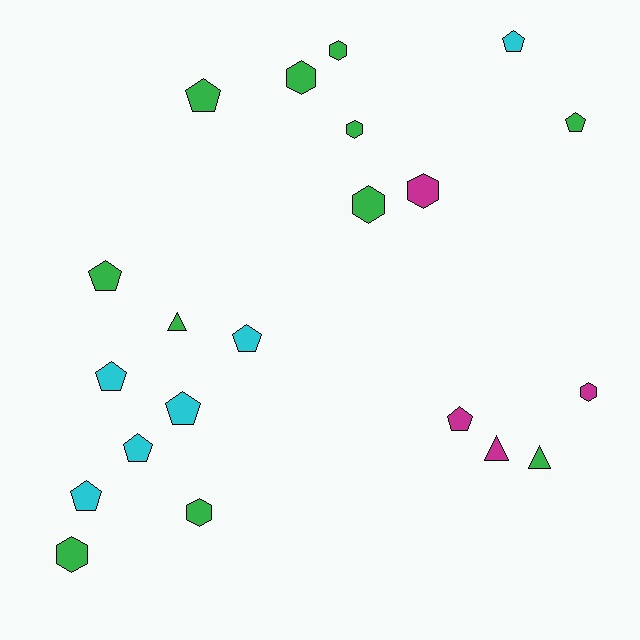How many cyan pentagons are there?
There are 6 cyan pentagons.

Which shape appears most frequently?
Pentagon, with 10 objects.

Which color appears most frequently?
Green, with 11 objects.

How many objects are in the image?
There are 21 objects.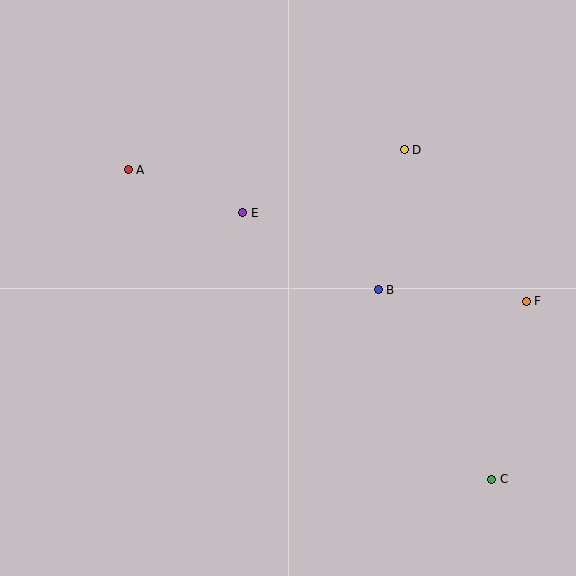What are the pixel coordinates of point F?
Point F is at (526, 301).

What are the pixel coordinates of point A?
Point A is at (128, 170).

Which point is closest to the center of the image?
Point E at (243, 213) is closest to the center.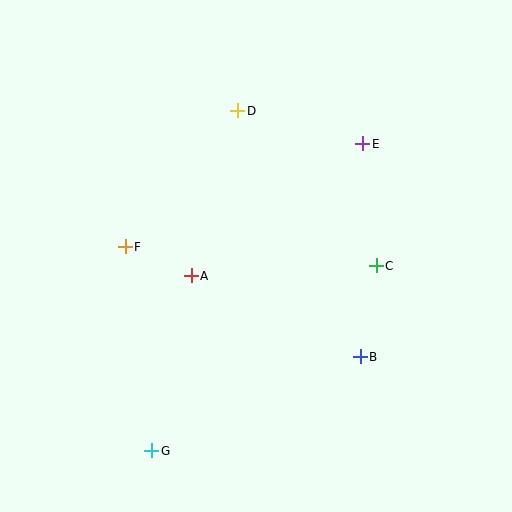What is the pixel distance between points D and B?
The distance between D and B is 275 pixels.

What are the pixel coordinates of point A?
Point A is at (191, 276).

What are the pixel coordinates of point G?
Point G is at (152, 451).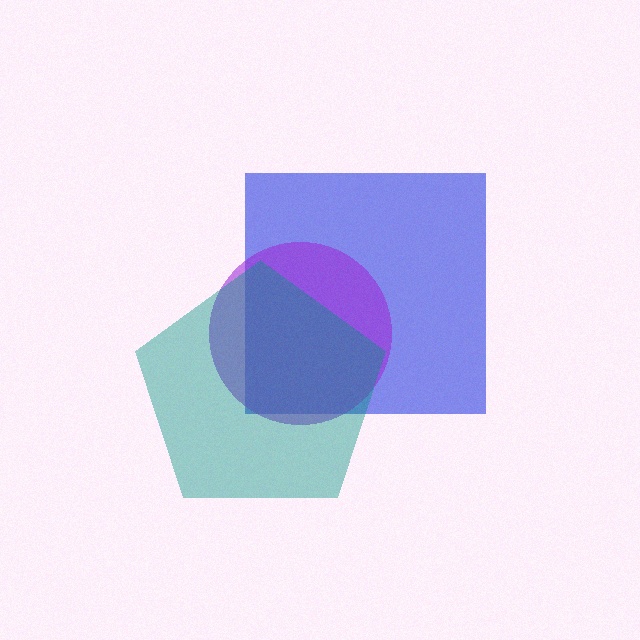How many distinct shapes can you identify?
There are 3 distinct shapes: a blue square, a purple circle, a teal pentagon.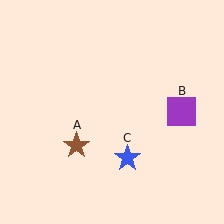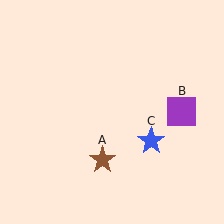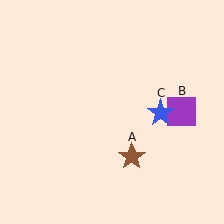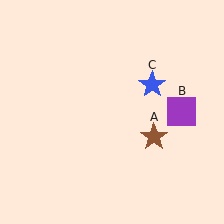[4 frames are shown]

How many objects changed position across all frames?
2 objects changed position: brown star (object A), blue star (object C).